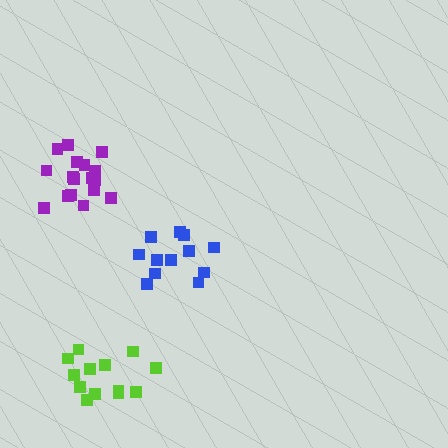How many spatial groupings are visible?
There are 3 spatial groupings.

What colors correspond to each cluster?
The clusters are colored: purple, lime, blue.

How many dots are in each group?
Group 1: 17 dots, Group 2: 13 dots, Group 3: 12 dots (42 total).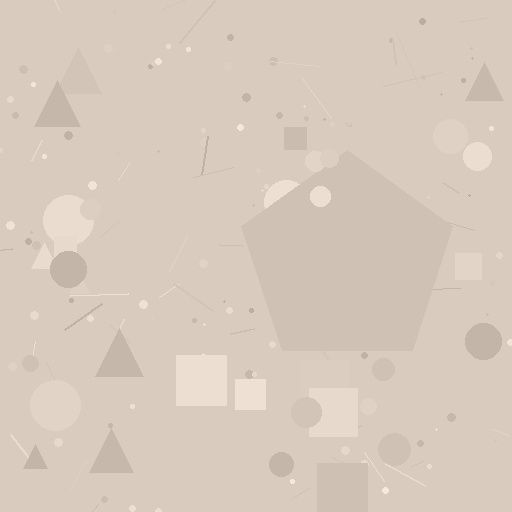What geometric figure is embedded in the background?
A pentagon is embedded in the background.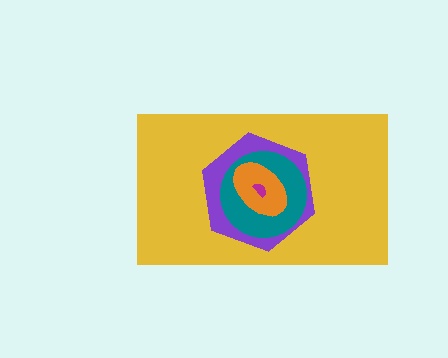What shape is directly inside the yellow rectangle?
The purple hexagon.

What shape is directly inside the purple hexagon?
The teal circle.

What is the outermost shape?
The yellow rectangle.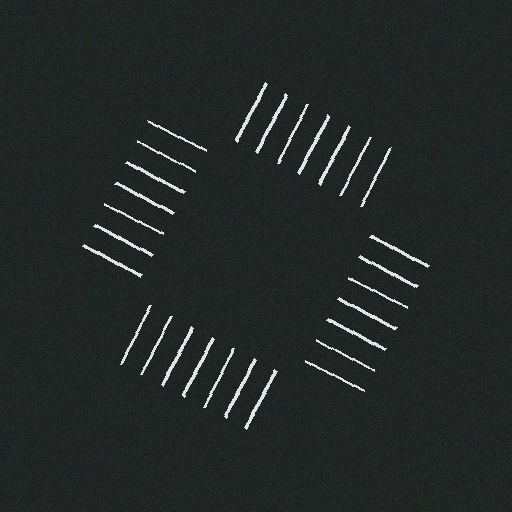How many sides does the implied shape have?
4 sides — the line-ends trace a square.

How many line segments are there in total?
28 — 7 along each of the 4 edges.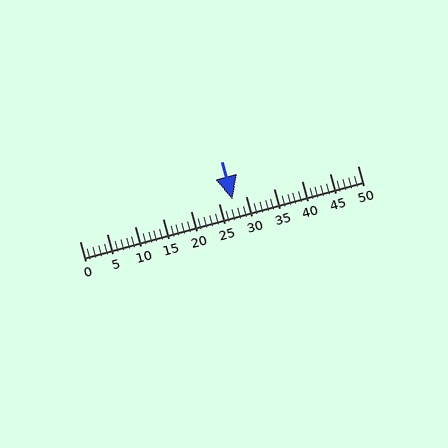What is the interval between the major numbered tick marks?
The major tick marks are spaced 5 units apart.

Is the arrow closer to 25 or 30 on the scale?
The arrow is closer to 30.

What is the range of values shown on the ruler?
The ruler shows values from 0 to 50.